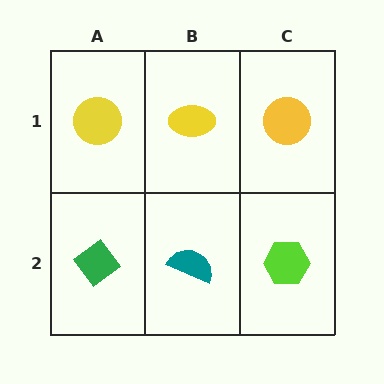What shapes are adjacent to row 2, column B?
A yellow ellipse (row 1, column B), a green diamond (row 2, column A), a lime hexagon (row 2, column C).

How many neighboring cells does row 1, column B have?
3.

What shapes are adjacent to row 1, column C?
A lime hexagon (row 2, column C), a yellow ellipse (row 1, column B).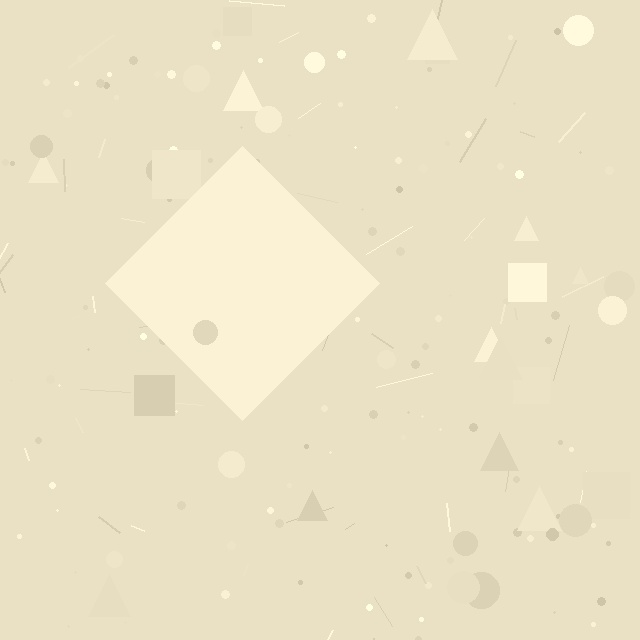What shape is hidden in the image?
A diamond is hidden in the image.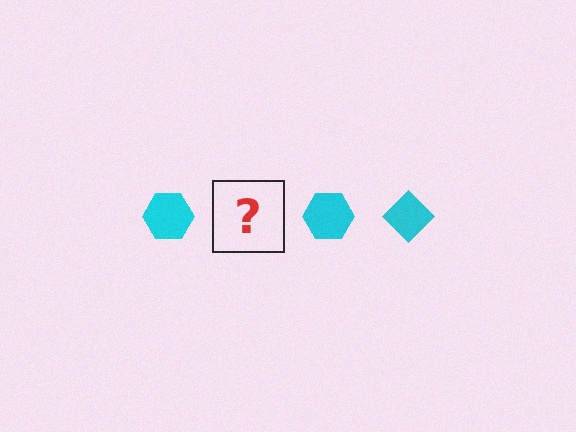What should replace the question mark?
The question mark should be replaced with a cyan diamond.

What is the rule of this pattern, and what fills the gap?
The rule is that the pattern cycles through hexagon, diamond shapes in cyan. The gap should be filled with a cyan diamond.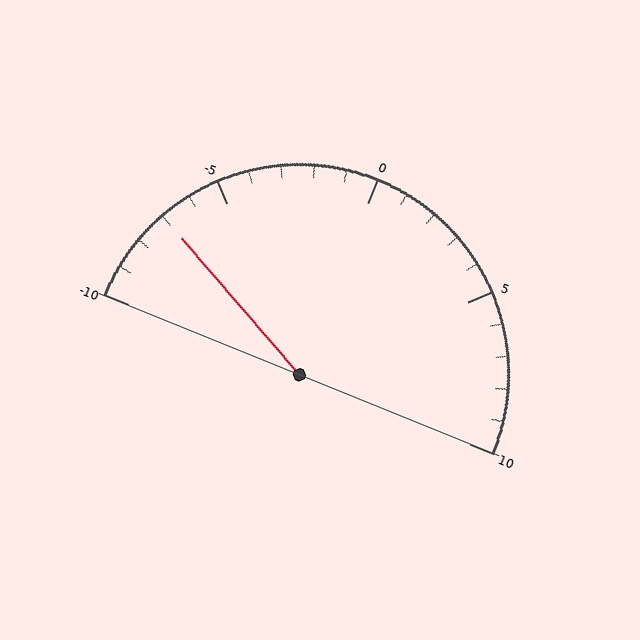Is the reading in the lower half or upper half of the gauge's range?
The reading is in the lower half of the range (-10 to 10).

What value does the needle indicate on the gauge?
The needle indicates approximately -7.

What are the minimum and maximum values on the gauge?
The gauge ranges from -10 to 10.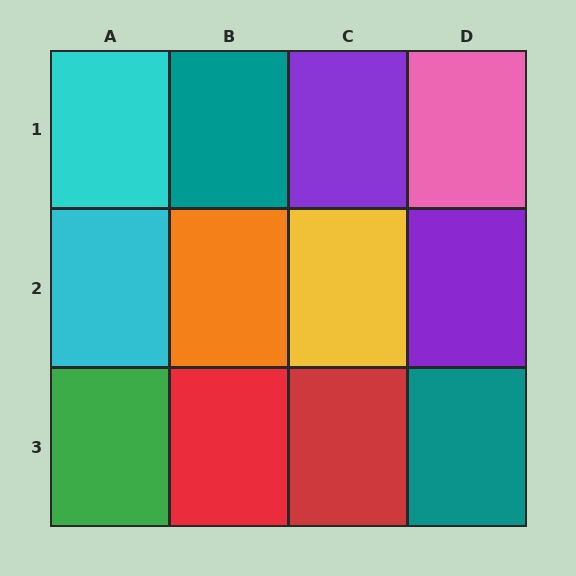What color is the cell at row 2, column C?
Yellow.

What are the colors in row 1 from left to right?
Cyan, teal, purple, pink.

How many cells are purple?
2 cells are purple.